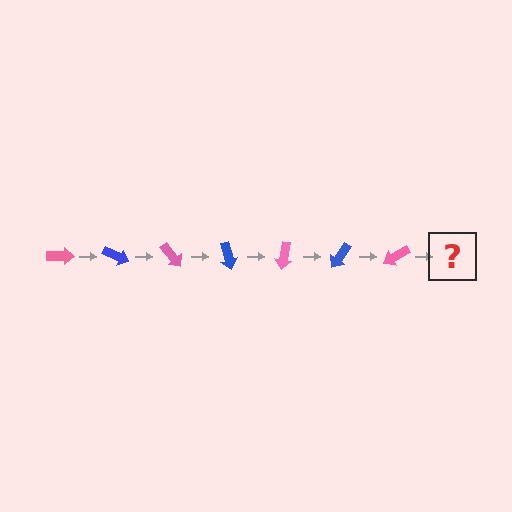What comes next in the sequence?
The next element should be a blue arrow, rotated 175 degrees from the start.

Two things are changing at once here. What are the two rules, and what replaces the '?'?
The two rules are that it rotates 25 degrees each step and the color cycles through pink and blue. The '?' should be a blue arrow, rotated 175 degrees from the start.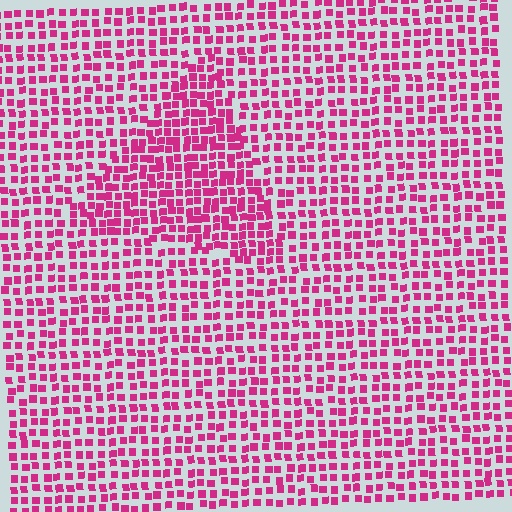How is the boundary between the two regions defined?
The boundary is defined by a change in element density (approximately 1.6x ratio). All elements are the same color, size, and shape.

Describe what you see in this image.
The image contains small magenta elements arranged at two different densities. A triangle-shaped region is visible where the elements are more densely packed than the surrounding area.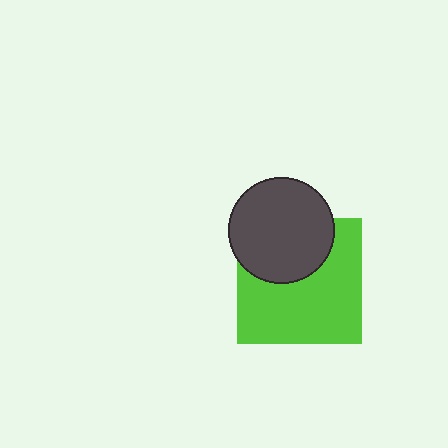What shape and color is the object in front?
The object in front is a dark gray circle.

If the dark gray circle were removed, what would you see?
You would see the complete lime square.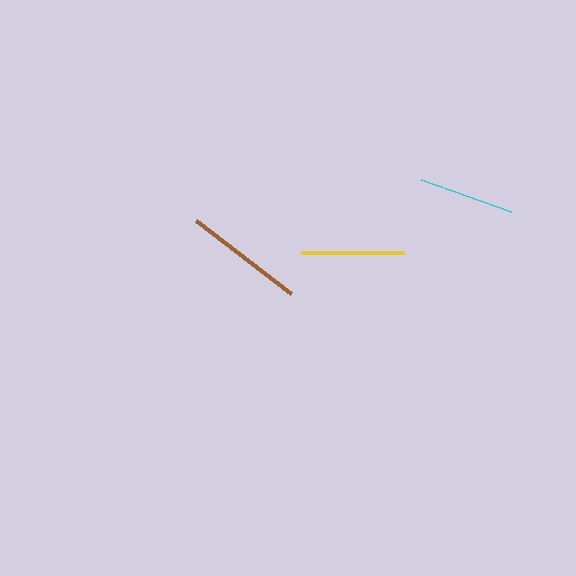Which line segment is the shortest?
The cyan line is the shortest at approximately 96 pixels.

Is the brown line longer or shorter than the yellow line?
The brown line is longer than the yellow line.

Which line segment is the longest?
The brown line is the longest at approximately 120 pixels.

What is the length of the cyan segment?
The cyan segment is approximately 96 pixels long.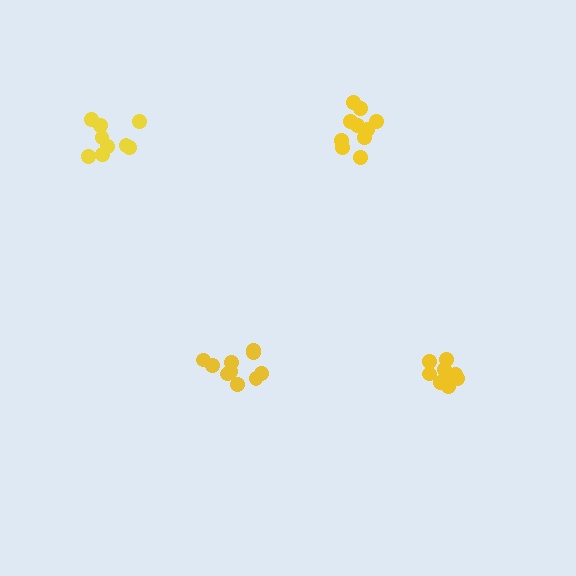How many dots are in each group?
Group 1: 10 dots, Group 2: 11 dots, Group 3: 11 dots, Group 4: 9 dots (41 total).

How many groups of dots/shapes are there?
There are 4 groups.